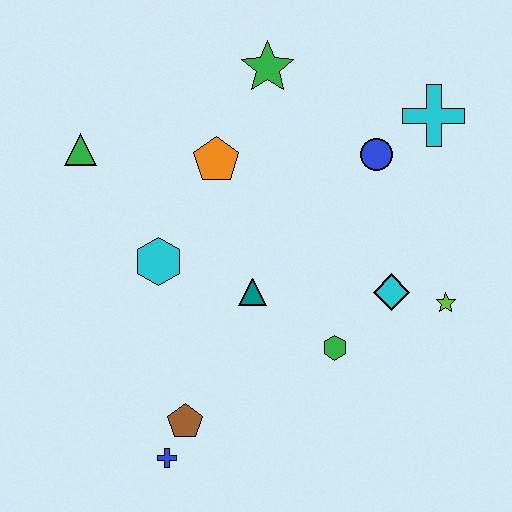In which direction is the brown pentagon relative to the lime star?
The brown pentagon is to the left of the lime star.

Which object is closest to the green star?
The orange pentagon is closest to the green star.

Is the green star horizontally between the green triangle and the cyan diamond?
Yes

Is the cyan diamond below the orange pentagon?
Yes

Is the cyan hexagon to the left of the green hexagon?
Yes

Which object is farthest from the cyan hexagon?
The cyan cross is farthest from the cyan hexagon.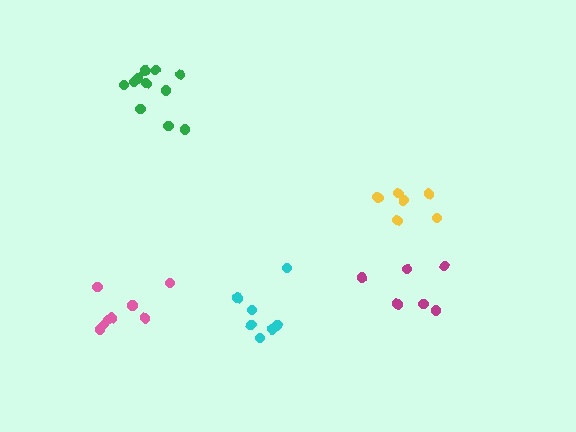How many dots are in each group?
Group 1: 8 dots, Group 2: 7 dots, Group 3: 7 dots, Group 4: 6 dots, Group 5: 11 dots (39 total).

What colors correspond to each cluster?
The clusters are colored: pink, yellow, cyan, magenta, green.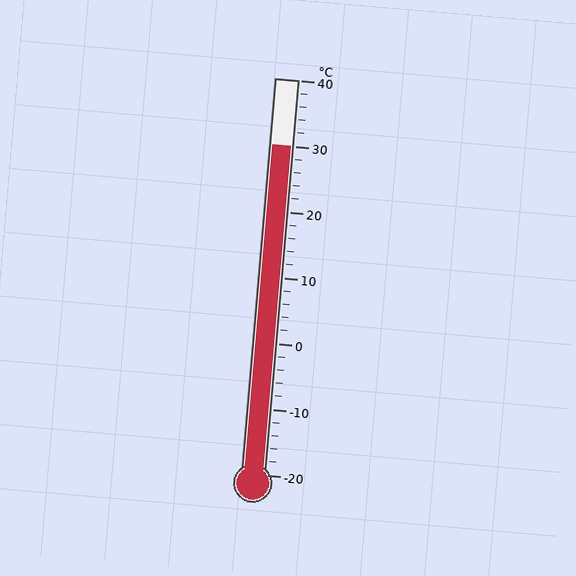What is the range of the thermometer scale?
The thermometer scale ranges from -20°C to 40°C.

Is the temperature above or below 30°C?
The temperature is at 30°C.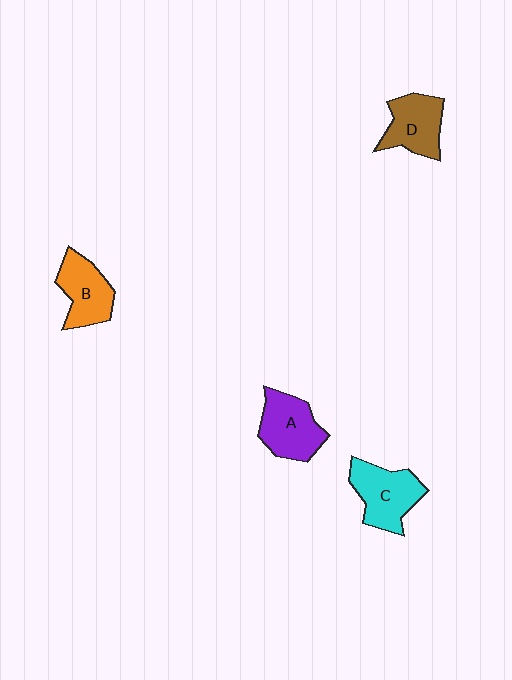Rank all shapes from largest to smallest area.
From largest to smallest: C (cyan), A (purple), B (orange), D (brown).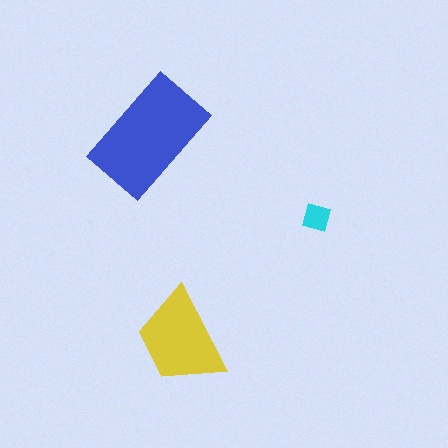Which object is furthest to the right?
The cyan diamond is rightmost.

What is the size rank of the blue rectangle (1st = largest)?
1st.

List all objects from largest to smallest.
The blue rectangle, the yellow trapezoid, the cyan diamond.